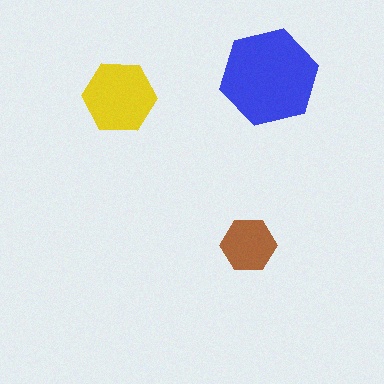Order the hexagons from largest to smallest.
the blue one, the yellow one, the brown one.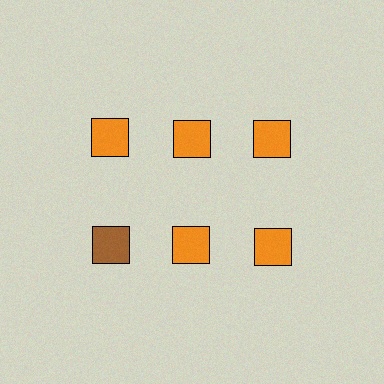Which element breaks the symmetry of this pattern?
The brown square in the second row, leftmost column breaks the symmetry. All other shapes are orange squares.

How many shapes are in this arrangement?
There are 6 shapes arranged in a grid pattern.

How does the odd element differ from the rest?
It has a different color: brown instead of orange.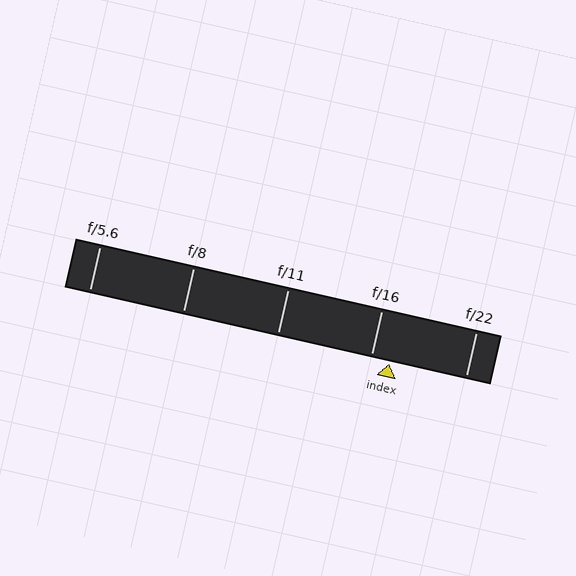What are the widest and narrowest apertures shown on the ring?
The widest aperture shown is f/5.6 and the narrowest is f/22.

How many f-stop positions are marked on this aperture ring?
There are 5 f-stop positions marked.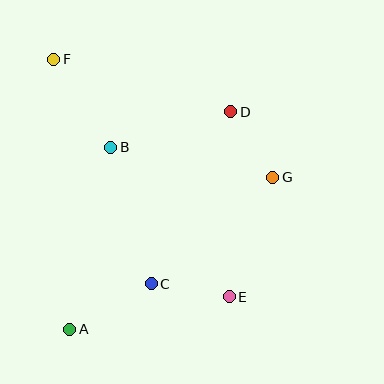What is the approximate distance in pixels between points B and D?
The distance between B and D is approximately 125 pixels.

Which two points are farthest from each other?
Points E and F are farthest from each other.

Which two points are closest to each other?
Points D and G are closest to each other.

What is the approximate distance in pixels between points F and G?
The distance between F and G is approximately 249 pixels.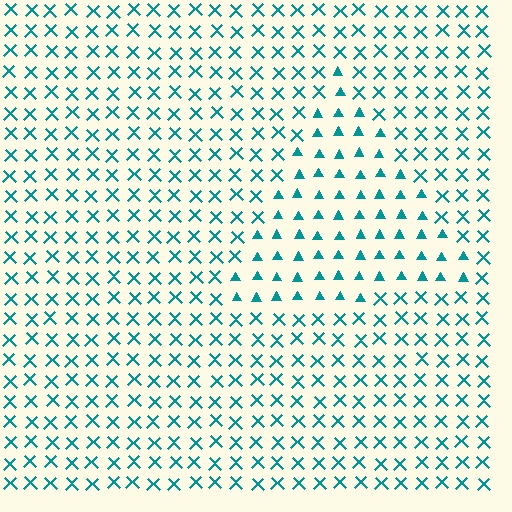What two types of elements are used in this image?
The image uses triangles inside the triangle region and X marks outside it.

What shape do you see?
I see a triangle.